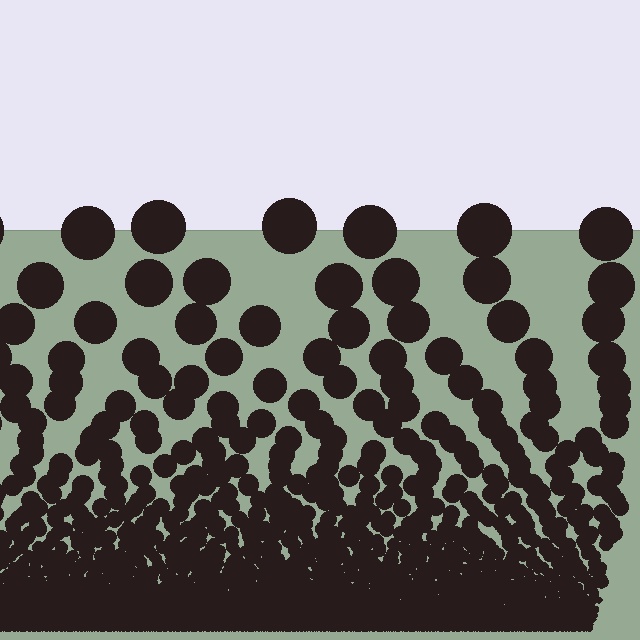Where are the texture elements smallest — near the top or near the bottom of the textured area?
Near the bottom.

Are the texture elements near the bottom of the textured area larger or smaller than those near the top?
Smaller. The gradient is inverted — elements near the bottom are smaller and denser.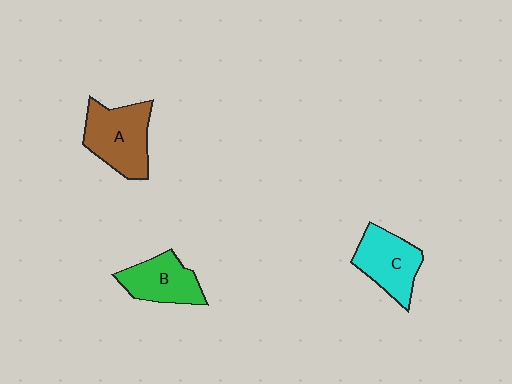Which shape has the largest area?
Shape A (brown).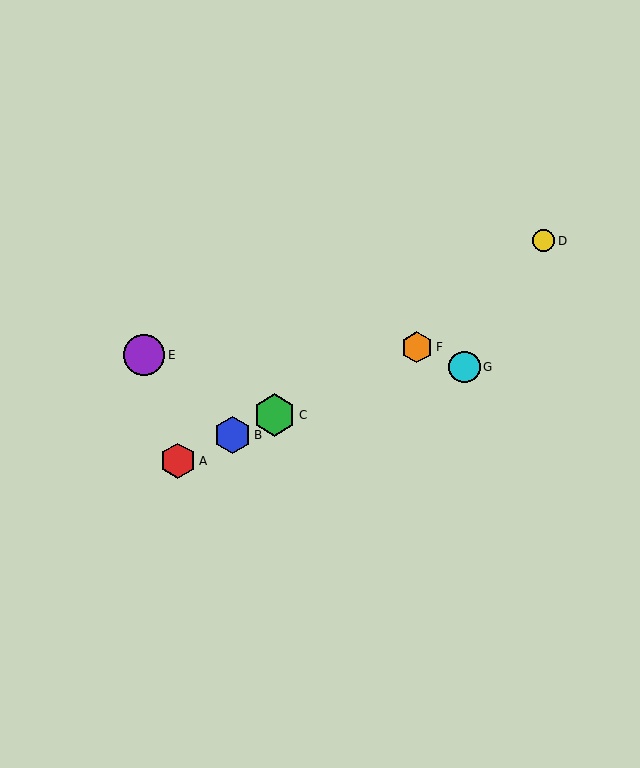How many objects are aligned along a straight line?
4 objects (A, B, C, F) are aligned along a straight line.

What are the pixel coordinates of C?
Object C is at (275, 415).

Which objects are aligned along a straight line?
Objects A, B, C, F are aligned along a straight line.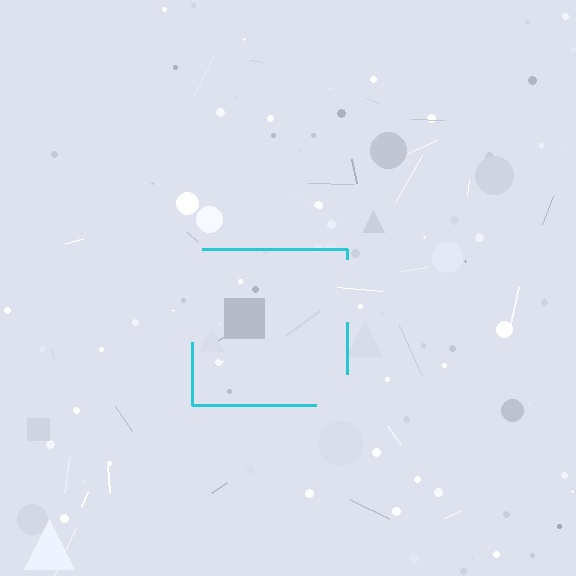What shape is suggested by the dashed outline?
The dashed outline suggests a square.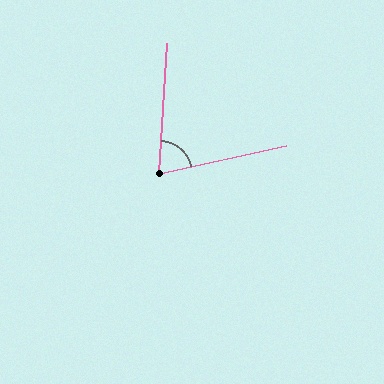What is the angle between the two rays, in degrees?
Approximately 74 degrees.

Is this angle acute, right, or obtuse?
It is acute.